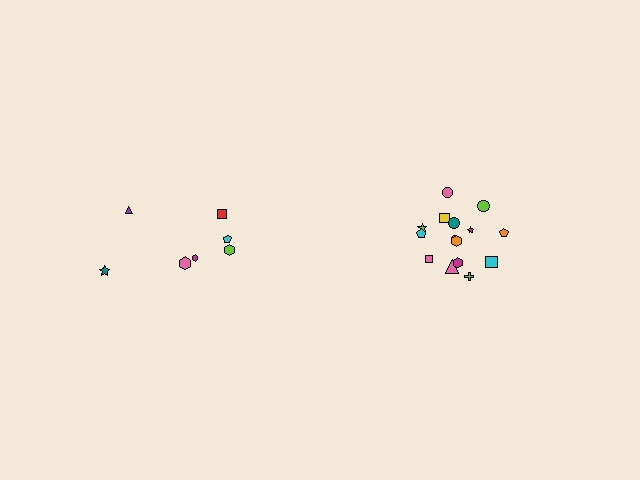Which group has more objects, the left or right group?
The right group.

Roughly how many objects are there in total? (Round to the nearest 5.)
Roughly 20 objects in total.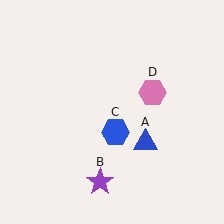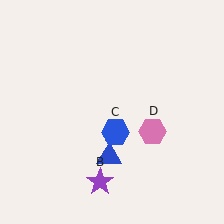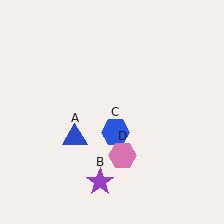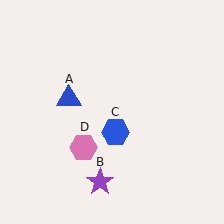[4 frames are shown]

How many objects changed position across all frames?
2 objects changed position: blue triangle (object A), pink hexagon (object D).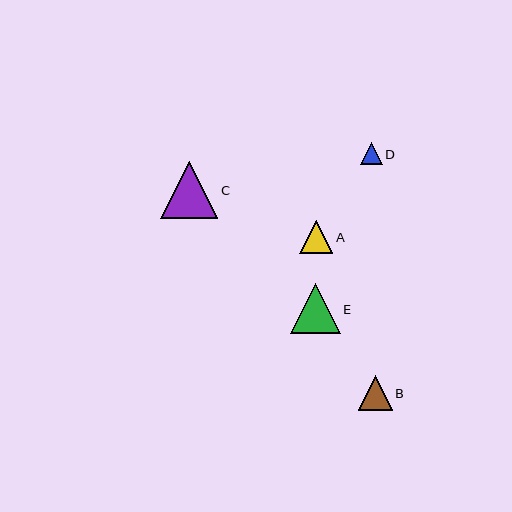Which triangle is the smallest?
Triangle D is the smallest with a size of approximately 22 pixels.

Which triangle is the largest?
Triangle C is the largest with a size of approximately 57 pixels.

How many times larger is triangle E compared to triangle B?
Triangle E is approximately 1.5 times the size of triangle B.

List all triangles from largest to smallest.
From largest to smallest: C, E, B, A, D.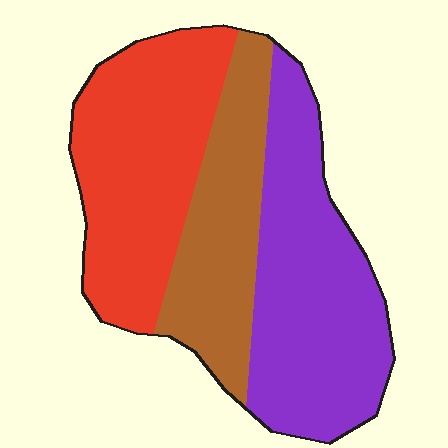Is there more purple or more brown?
Purple.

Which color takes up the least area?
Brown, at roughly 25%.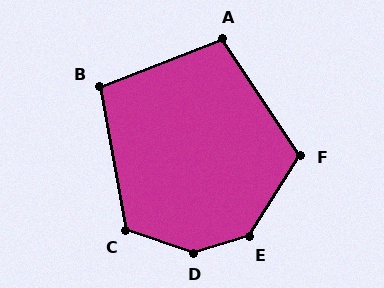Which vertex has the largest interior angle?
D, at approximately 145 degrees.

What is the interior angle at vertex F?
Approximately 114 degrees (obtuse).